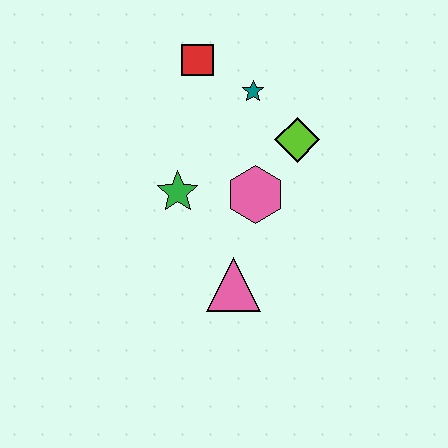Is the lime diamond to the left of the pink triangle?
No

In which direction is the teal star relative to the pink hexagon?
The teal star is above the pink hexagon.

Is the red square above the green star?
Yes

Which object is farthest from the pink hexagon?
The red square is farthest from the pink hexagon.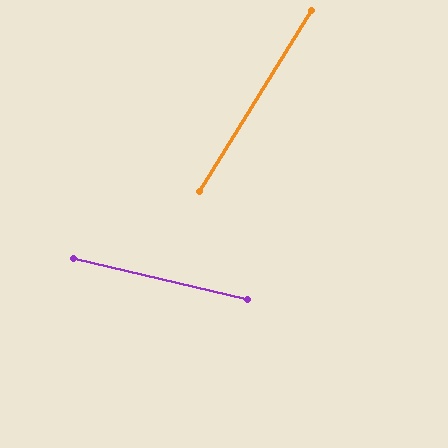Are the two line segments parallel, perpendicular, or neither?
Neither parallel nor perpendicular — they differ by about 72°.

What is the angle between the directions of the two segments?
Approximately 72 degrees.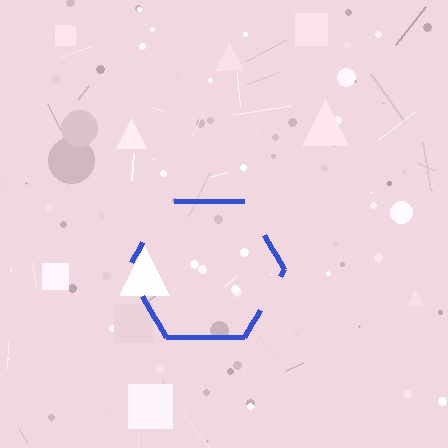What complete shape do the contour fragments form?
The contour fragments form a hexagon.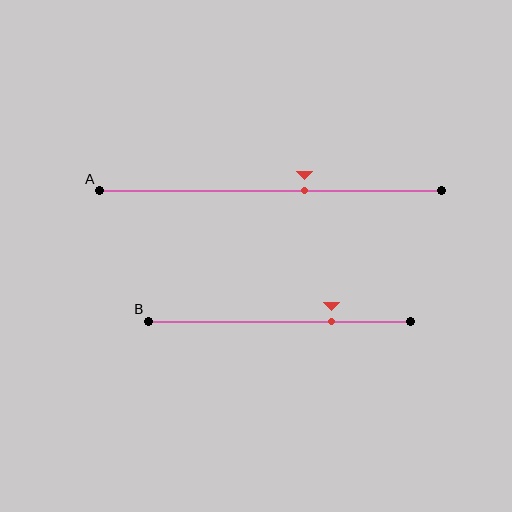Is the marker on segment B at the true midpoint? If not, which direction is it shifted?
No, the marker on segment B is shifted to the right by about 20% of the segment length.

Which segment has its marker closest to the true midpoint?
Segment A has its marker closest to the true midpoint.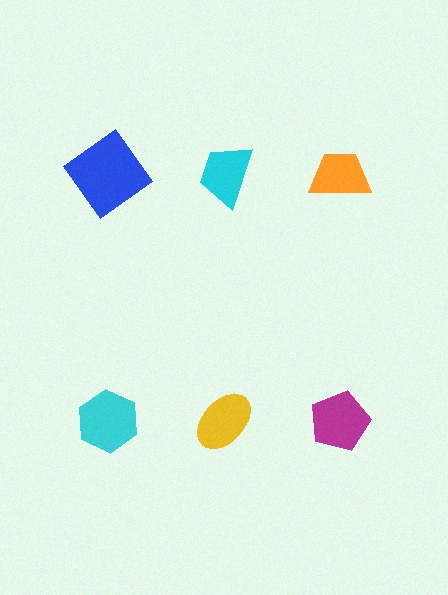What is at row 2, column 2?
A yellow ellipse.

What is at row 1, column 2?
A cyan trapezoid.